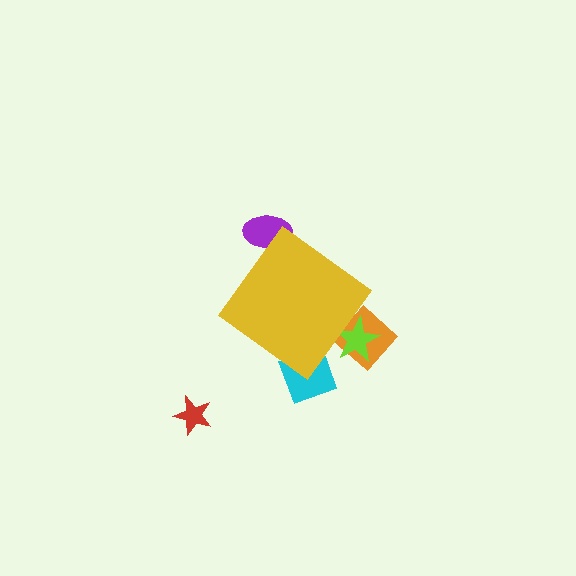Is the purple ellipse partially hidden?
Yes, the purple ellipse is partially hidden behind the yellow diamond.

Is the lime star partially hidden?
Yes, the lime star is partially hidden behind the yellow diamond.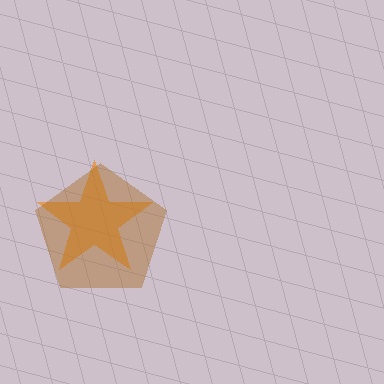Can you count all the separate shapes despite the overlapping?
Yes, there are 2 separate shapes.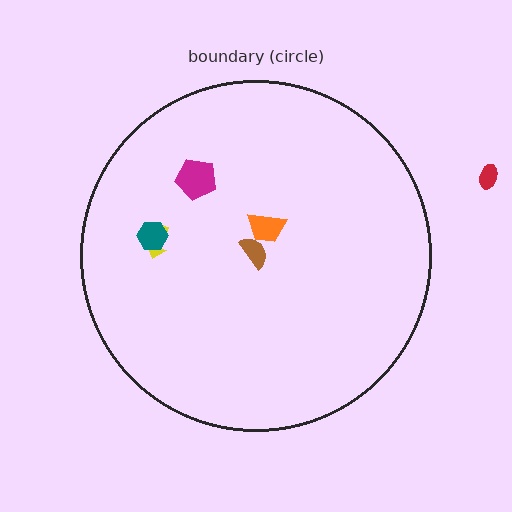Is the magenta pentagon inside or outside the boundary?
Inside.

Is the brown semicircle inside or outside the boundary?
Inside.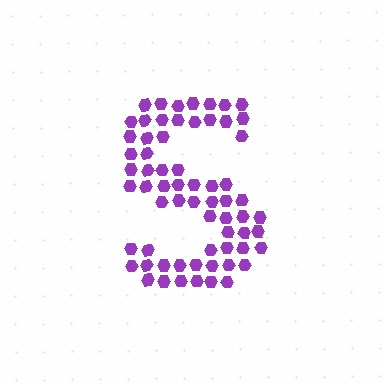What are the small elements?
The small elements are hexagons.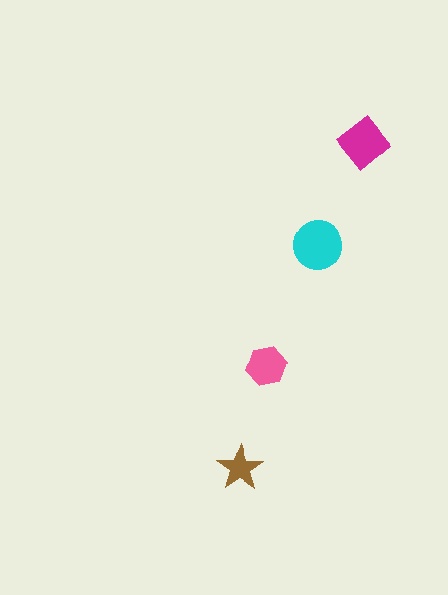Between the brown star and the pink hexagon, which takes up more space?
The pink hexagon.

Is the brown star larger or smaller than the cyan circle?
Smaller.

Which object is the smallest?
The brown star.